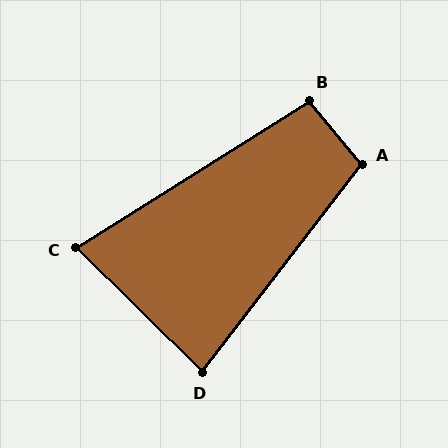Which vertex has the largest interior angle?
A, at approximately 103 degrees.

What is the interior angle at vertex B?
Approximately 97 degrees (obtuse).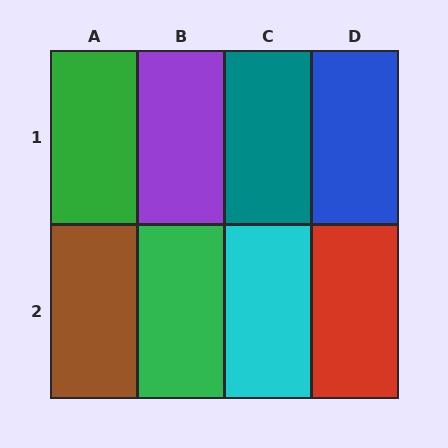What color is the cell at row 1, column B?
Purple.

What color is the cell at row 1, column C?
Teal.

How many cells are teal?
1 cell is teal.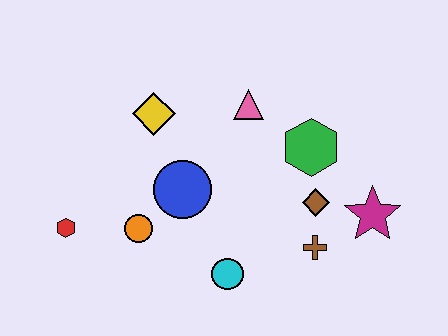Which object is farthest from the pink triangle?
The red hexagon is farthest from the pink triangle.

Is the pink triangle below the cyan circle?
No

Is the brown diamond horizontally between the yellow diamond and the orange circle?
No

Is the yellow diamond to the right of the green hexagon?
No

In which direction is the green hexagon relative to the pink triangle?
The green hexagon is to the right of the pink triangle.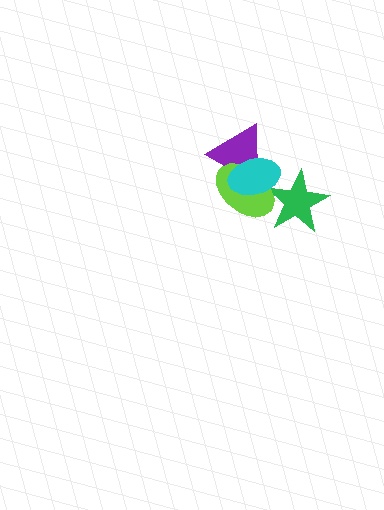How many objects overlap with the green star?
2 objects overlap with the green star.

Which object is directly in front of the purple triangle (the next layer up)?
The lime ellipse is directly in front of the purple triangle.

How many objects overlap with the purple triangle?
2 objects overlap with the purple triangle.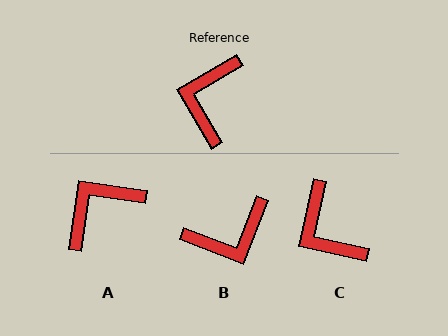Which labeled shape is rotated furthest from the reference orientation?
B, about 129 degrees away.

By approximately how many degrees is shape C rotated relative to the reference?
Approximately 48 degrees counter-clockwise.